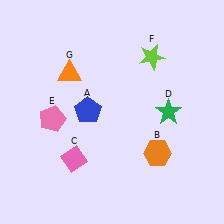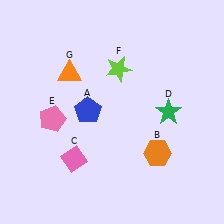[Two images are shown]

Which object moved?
The lime star (F) moved left.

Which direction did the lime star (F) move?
The lime star (F) moved left.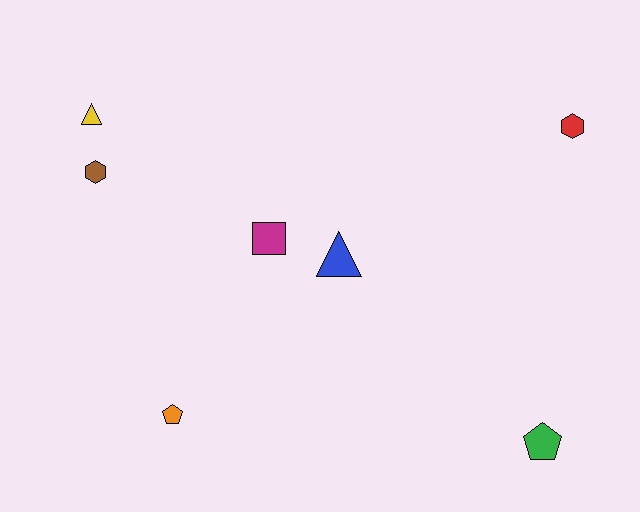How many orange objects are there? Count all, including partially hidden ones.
There is 1 orange object.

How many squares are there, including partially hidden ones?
There is 1 square.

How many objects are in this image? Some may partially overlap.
There are 7 objects.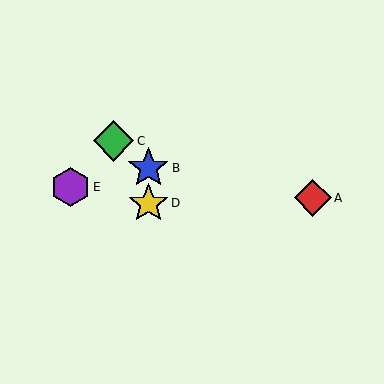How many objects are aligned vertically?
2 objects (B, D) are aligned vertically.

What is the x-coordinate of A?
Object A is at x≈313.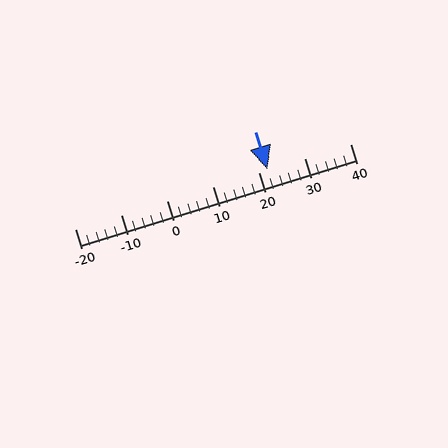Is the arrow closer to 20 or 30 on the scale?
The arrow is closer to 20.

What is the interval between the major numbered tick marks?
The major tick marks are spaced 10 units apart.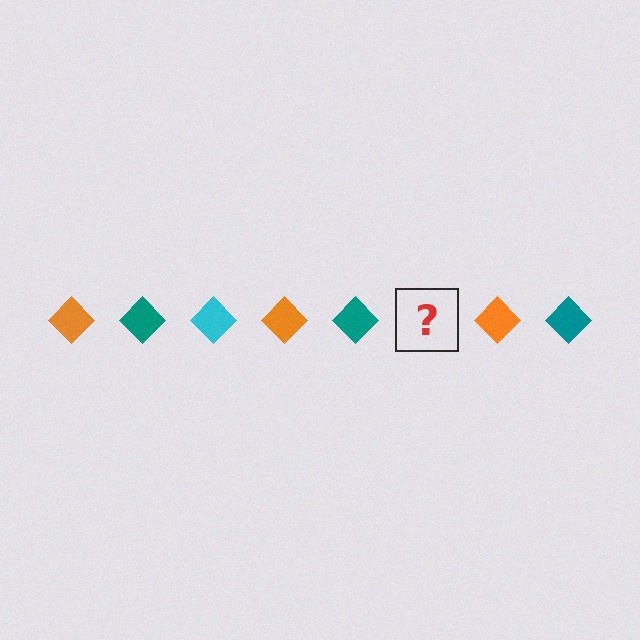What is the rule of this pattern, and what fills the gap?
The rule is that the pattern cycles through orange, teal, cyan diamonds. The gap should be filled with a cyan diamond.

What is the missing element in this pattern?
The missing element is a cyan diamond.